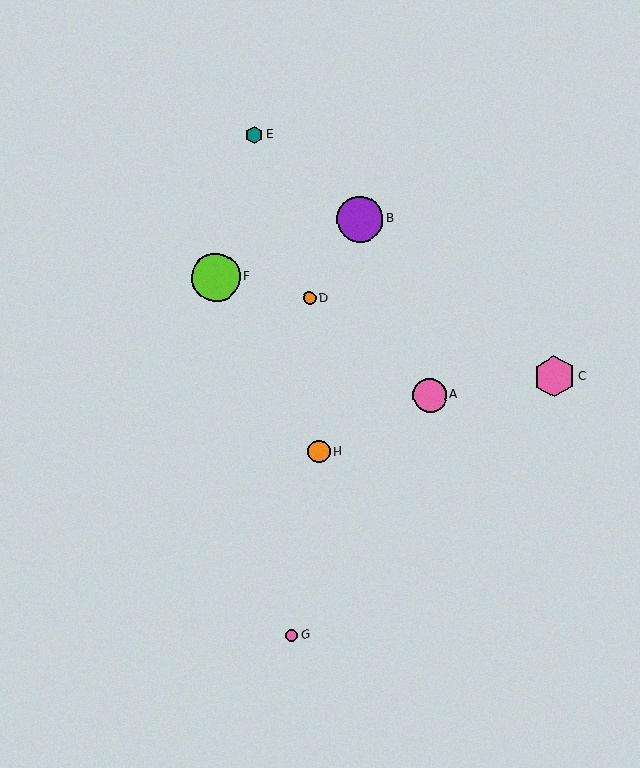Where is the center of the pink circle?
The center of the pink circle is at (292, 635).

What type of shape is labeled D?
Shape D is an orange circle.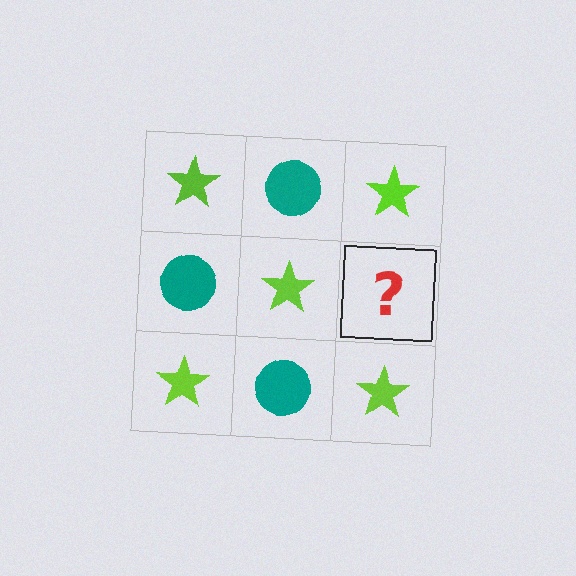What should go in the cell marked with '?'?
The missing cell should contain a teal circle.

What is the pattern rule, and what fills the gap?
The rule is that it alternates lime star and teal circle in a checkerboard pattern. The gap should be filled with a teal circle.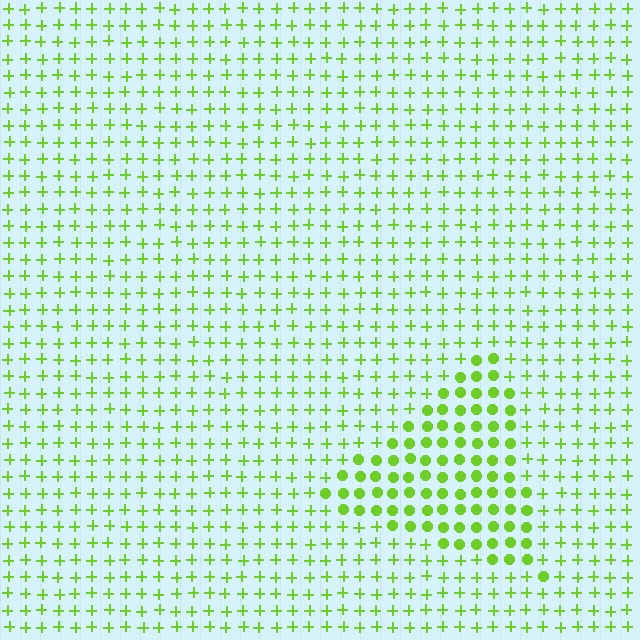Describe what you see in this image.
The image is filled with small lime elements arranged in a uniform grid. A triangle-shaped region contains circles, while the surrounding area contains plus signs. The boundary is defined purely by the change in element shape.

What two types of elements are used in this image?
The image uses circles inside the triangle region and plus signs outside it.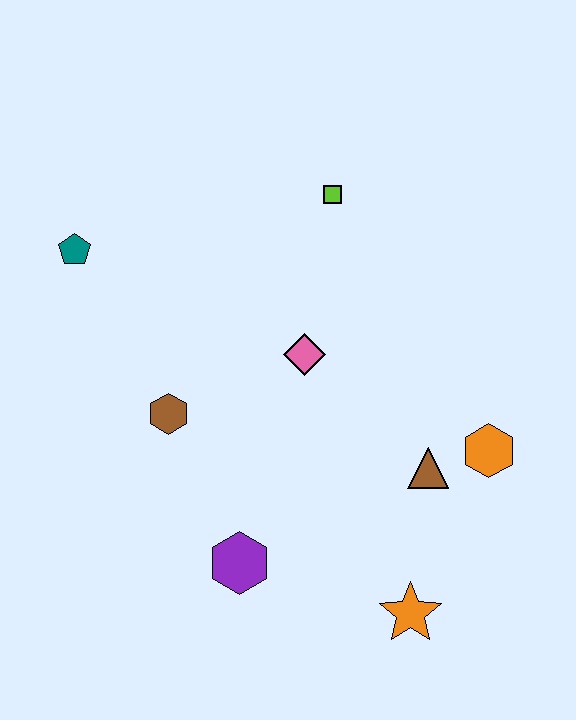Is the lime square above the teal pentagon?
Yes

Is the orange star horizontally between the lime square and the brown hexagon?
No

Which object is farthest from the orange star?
The teal pentagon is farthest from the orange star.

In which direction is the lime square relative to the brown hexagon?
The lime square is above the brown hexagon.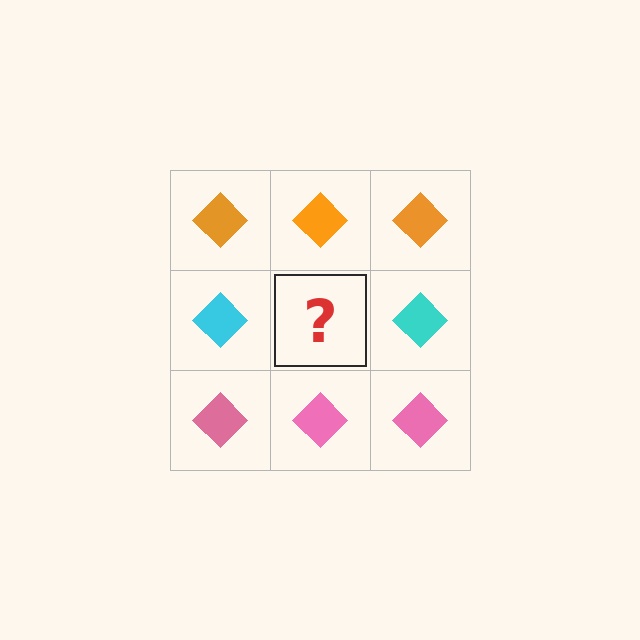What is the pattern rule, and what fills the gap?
The rule is that each row has a consistent color. The gap should be filled with a cyan diamond.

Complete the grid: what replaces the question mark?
The question mark should be replaced with a cyan diamond.